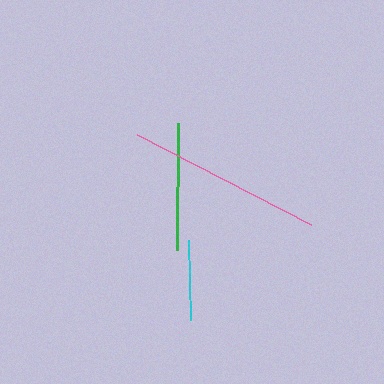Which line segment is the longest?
The pink line is the longest at approximately 196 pixels.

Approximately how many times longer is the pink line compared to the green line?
The pink line is approximately 1.5 times the length of the green line.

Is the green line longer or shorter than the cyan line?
The green line is longer than the cyan line.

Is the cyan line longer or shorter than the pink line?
The pink line is longer than the cyan line.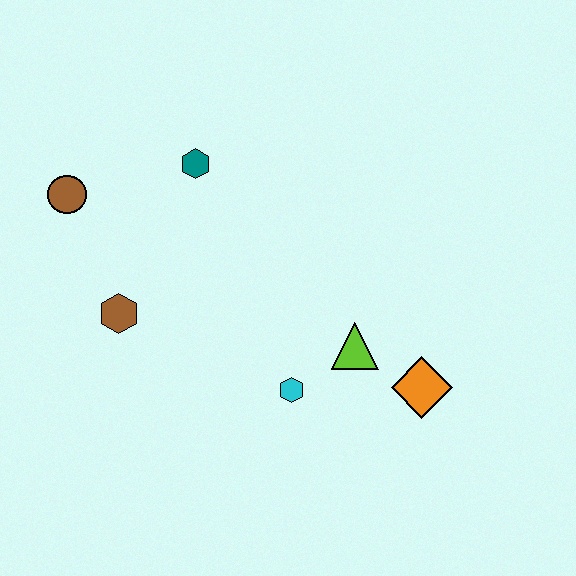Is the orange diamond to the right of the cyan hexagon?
Yes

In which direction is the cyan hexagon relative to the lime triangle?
The cyan hexagon is to the left of the lime triangle.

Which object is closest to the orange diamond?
The lime triangle is closest to the orange diamond.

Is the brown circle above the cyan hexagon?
Yes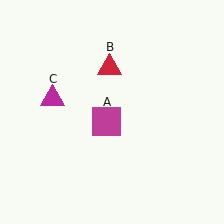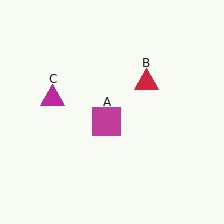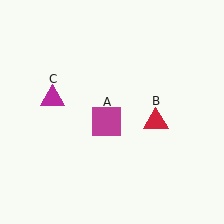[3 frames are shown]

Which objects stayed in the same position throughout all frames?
Magenta square (object A) and magenta triangle (object C) remained stationary.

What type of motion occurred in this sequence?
The red triangle (object B) rotated clockwise around the center of the scene.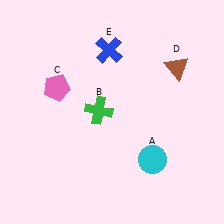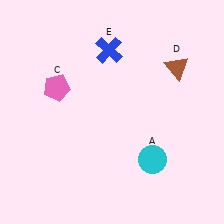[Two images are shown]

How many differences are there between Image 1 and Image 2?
There is 1 difference between the two images.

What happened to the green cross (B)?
The green cross (B) was removed in Image 2. It was in the top-left area of Image 1.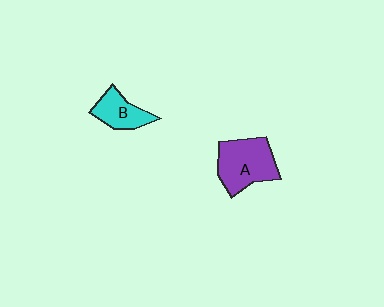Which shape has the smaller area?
Shape B (cyan).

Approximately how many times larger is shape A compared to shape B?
Approximately 1.7 times.